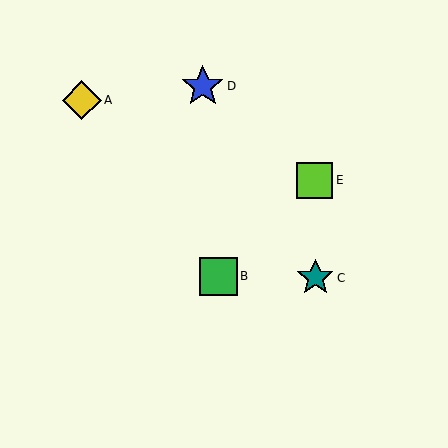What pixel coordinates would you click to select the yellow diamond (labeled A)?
Click at (82, 100) to select the yellow diamond A.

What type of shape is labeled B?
Shape B is a green square.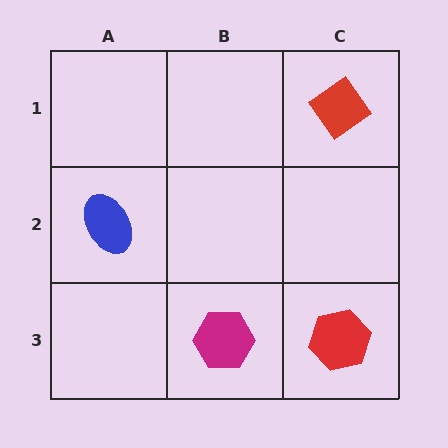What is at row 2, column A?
A blue ellipse.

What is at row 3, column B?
A magenta hexagon.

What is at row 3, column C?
A red hexagon.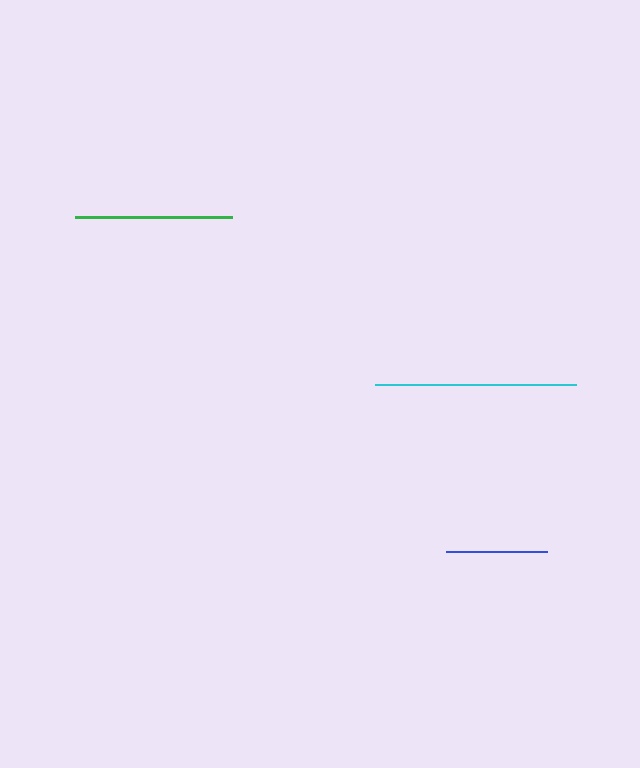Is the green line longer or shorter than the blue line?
The green line is longer than the blue line.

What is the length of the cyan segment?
The cyan segment is approximately 202 pixels long.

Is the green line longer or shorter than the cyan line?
The cyan line is longer than the green line.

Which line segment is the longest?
The cyan line is the longest at approximately 202 pixels.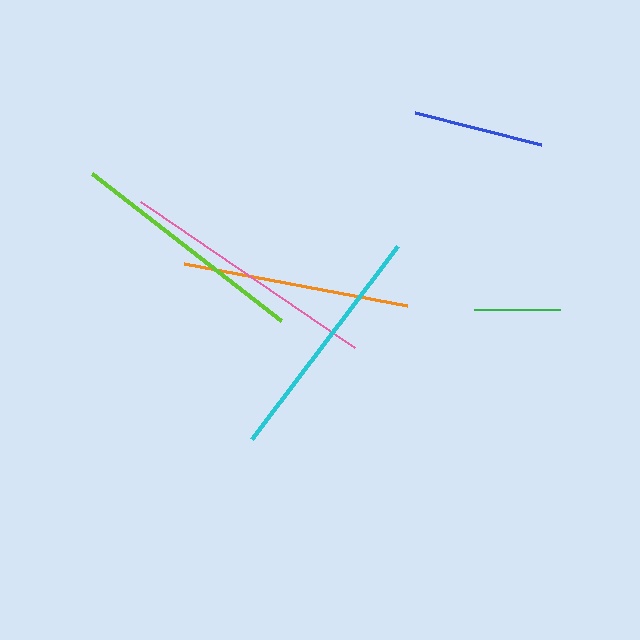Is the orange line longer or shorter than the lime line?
The lime line is longer than the orange line.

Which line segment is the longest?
The pink line is the longest at approximately 259 pixels.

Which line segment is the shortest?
The green line is the shortest at approximately 86 pixels.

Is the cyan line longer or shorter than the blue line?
The cyan line is longer than the blue line.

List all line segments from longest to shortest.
From longest to shortest: pink, cyan, lime, orange, blue, green.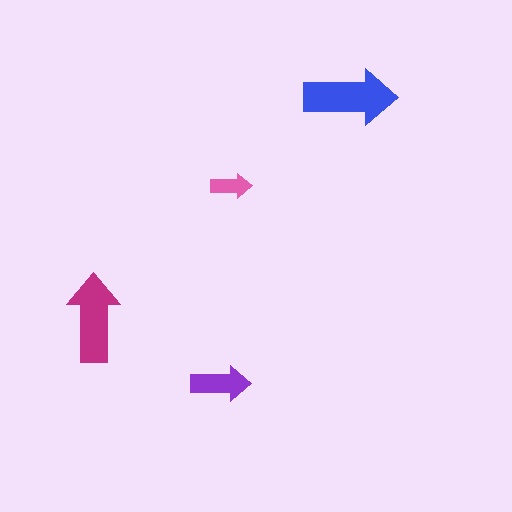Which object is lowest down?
The purple arrow is bottommost.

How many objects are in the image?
There are 4 objects in the image.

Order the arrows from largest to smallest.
the blue one, the magenta one, the purple one, the pink one.